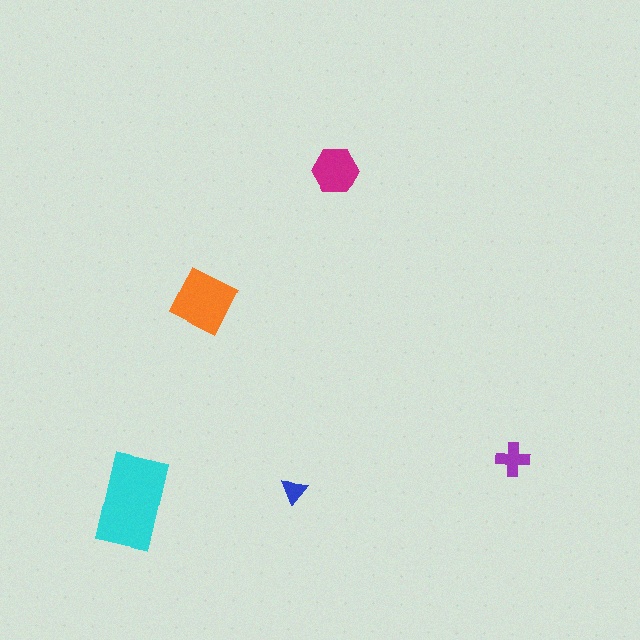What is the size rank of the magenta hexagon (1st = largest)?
3rd.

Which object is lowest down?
The cyan rectangle is bottommost.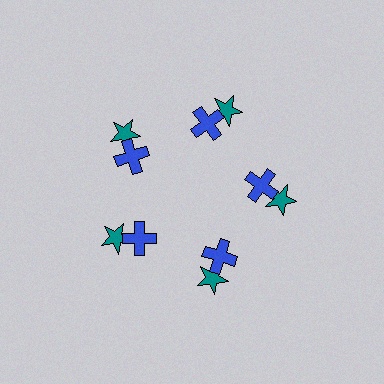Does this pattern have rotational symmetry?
Yes, this pattern has 5-fold rotational symmetry. It looks the same after rotating 72 degrees around the center.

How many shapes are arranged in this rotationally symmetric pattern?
There are 10 shapes, arranged in 5 groups of 2.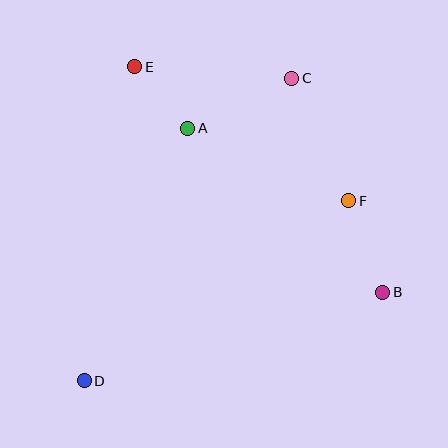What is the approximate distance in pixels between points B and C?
The distance between B and C is approximately 232 pixels.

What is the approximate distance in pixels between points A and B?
The distance between A and B is approximately 255 pixels.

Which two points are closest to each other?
Points A and E are closest to each other.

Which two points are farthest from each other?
Points C and D are farthest from each other.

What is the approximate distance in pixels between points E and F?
The distance between E and F is approximately 252 pixels.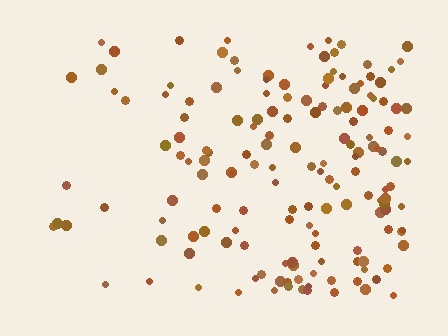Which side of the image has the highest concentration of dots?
The right.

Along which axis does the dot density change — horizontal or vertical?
Horizontal.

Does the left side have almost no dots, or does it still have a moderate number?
Still a moderate number, just noticeably fewer than the right.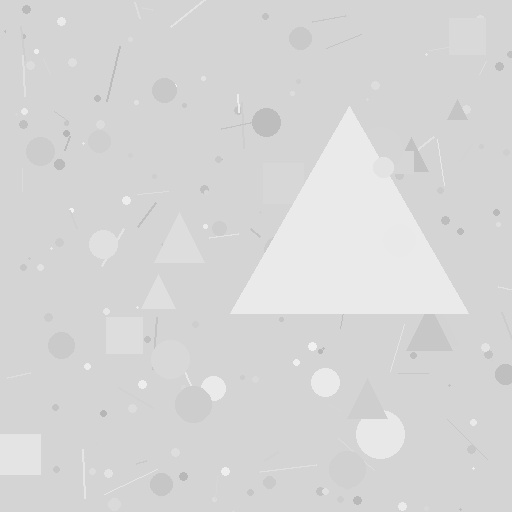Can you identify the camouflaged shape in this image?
The camouflaged shape is a triangle.